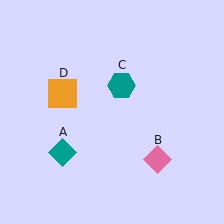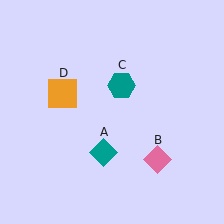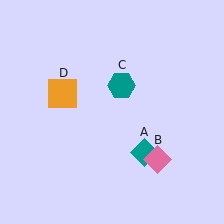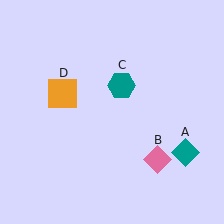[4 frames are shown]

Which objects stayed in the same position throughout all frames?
Pink diamond (object B) and teal hexagon (object C) and orange square (object D) remained stationary.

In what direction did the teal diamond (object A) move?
The teal diamond (object A) moved right.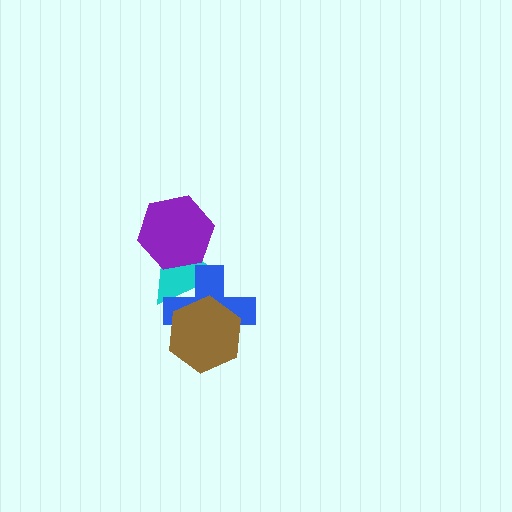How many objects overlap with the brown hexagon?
2 objects overlap with the brown hexagon.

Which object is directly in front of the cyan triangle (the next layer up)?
The blue cross is directly in front of the cyan triangle.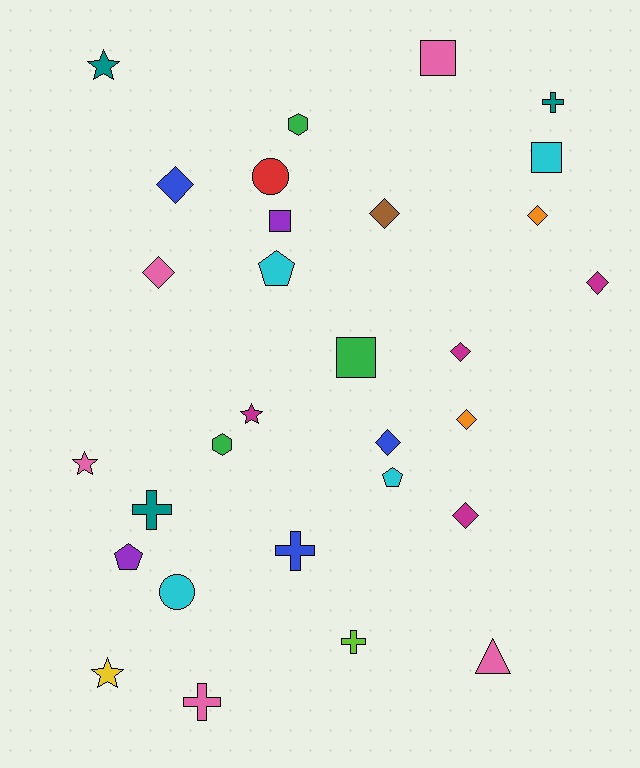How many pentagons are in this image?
There are 3 pentagons.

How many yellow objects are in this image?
There is 1 yellow object.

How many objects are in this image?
There are 30 objects.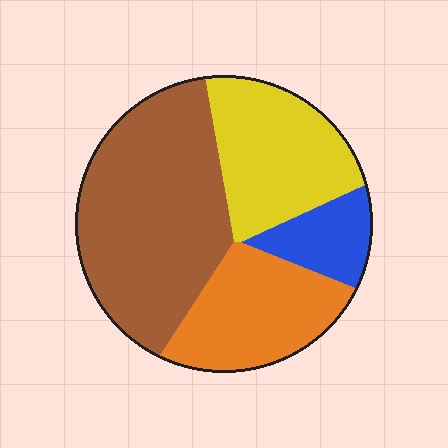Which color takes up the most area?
Brown, at roughly 45%.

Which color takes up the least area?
Blue, at roughly 10%.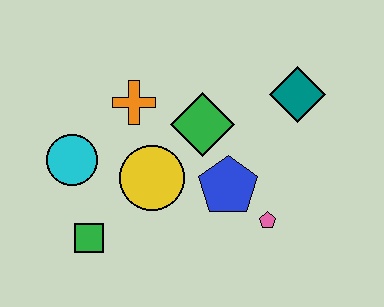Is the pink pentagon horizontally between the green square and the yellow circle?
No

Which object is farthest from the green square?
The teal diamond is farthest from the green square.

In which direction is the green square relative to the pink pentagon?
The green square is to the left of the pink pentagon.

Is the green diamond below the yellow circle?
No